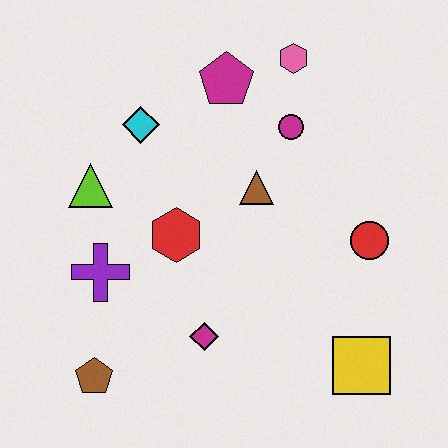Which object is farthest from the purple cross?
The pink hexagon is farthest from the purple cross.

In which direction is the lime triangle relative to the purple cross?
The lime triangle is above the purple cross.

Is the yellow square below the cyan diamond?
Yes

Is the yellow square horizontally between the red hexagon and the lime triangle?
No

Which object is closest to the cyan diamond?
The lime triangle is closest to the cyan diamond.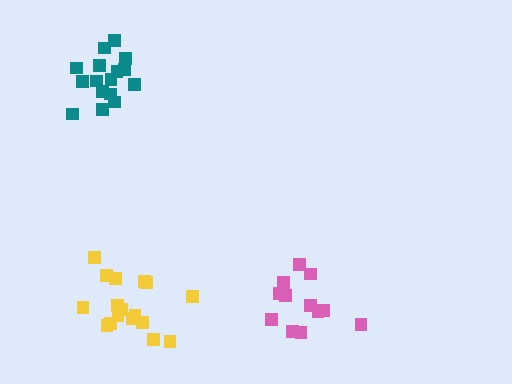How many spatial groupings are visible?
There are 3 spatial groupings.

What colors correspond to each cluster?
The clusters are colored: yellow, pink, teal.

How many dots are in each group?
Group 1: 17 dots, Group 2: 13 dots, Group 3: 16 dots (46 total).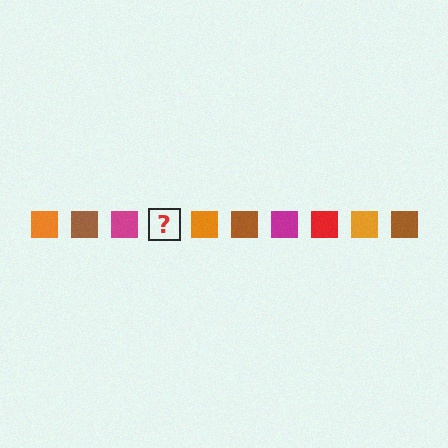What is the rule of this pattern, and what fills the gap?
The rule is that the pattern cycles through orange, brown, magenta, red squares. The gap should be filled with a red square.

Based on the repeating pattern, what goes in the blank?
The blank should be a red square.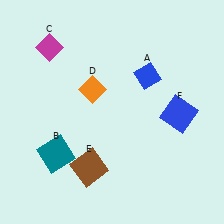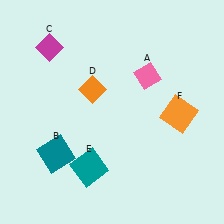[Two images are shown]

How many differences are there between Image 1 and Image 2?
There are 3 differences between the two images.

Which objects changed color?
A changed from blue to pink. E changed from brown to teal. F changed from blue to orange.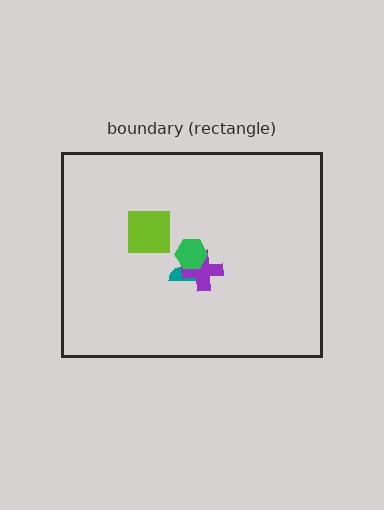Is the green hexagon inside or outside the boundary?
Inside.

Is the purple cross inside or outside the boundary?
Inside.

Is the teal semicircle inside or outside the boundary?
Inside.